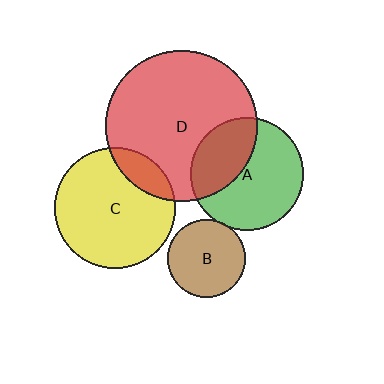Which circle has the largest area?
Circle D (red).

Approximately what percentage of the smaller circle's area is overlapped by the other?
Approximately 35%.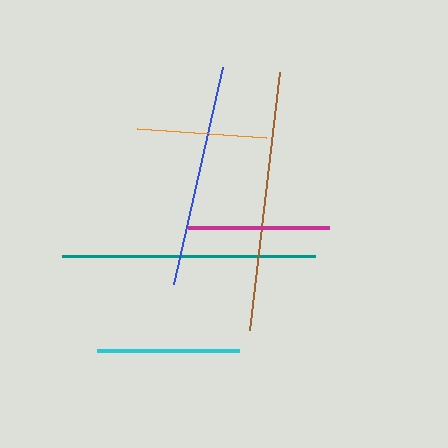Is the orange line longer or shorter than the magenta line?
The magenta line is longer than the orange line.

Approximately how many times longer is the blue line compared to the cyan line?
The blue line is approximately 1.6 times the length of the cyan line.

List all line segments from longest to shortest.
From longest to shortest: brown, teal, blue, cyan, magenta, orange.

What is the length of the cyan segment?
The cyan segment is approximately 142 pixels long.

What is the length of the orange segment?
The orange segment is approximately 129 pixels long.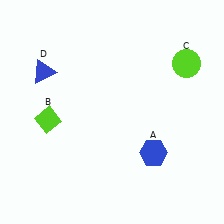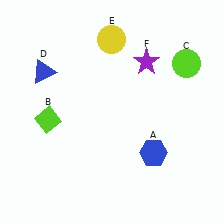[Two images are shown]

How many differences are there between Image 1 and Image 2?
There are 2 differences between the two images.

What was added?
A yellow circle (E), a purple star (F) were added in Image 2.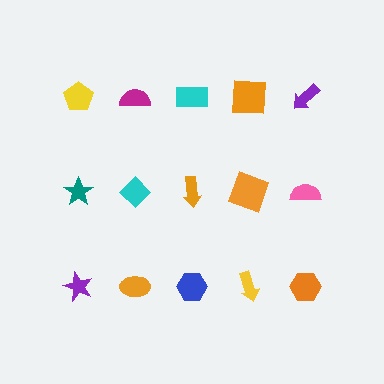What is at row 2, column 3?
An orange arrow.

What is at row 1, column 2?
A magenta semicircle.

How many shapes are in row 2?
5 shapes.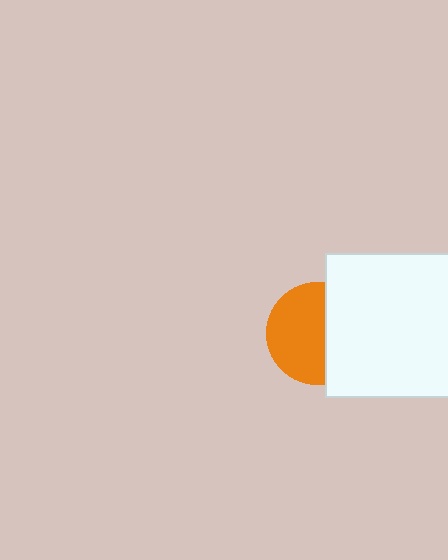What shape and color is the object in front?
The object in front is a white rectangle.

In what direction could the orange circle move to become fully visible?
The orange circle could move left. That would shift it out from behind the white rectangle entirely.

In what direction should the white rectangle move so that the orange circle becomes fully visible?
The white rectangle should move right. That is the shortest direction to clear the overlap and leave the orange circle fully visible.